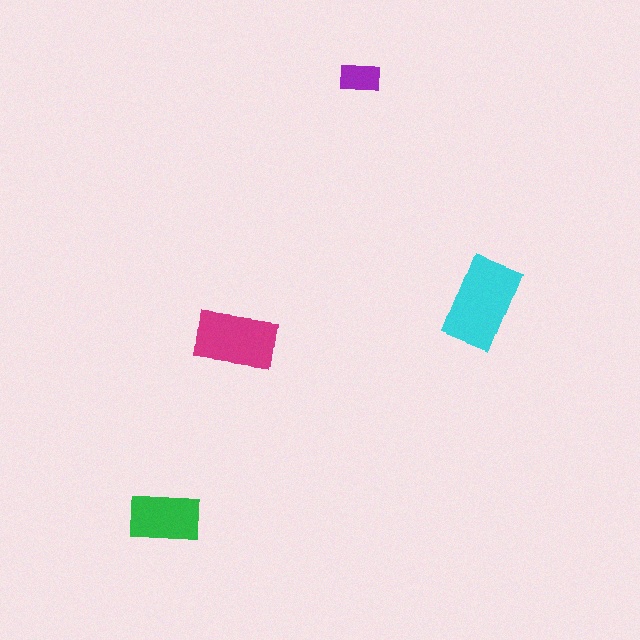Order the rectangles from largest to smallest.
the cyan one, the magenta one, the green one, the purple one.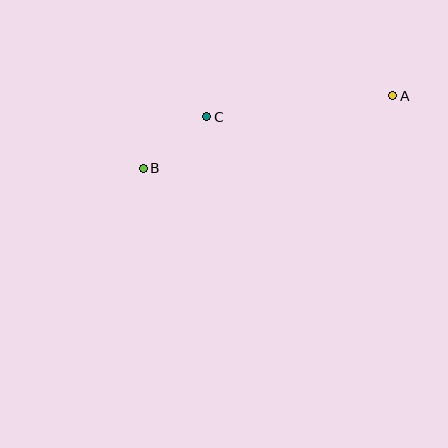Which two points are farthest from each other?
Points A and B are farthest from each other.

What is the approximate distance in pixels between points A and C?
The distance between A and C is approximately 187 pixels.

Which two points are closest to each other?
Points B and C are closest to each other.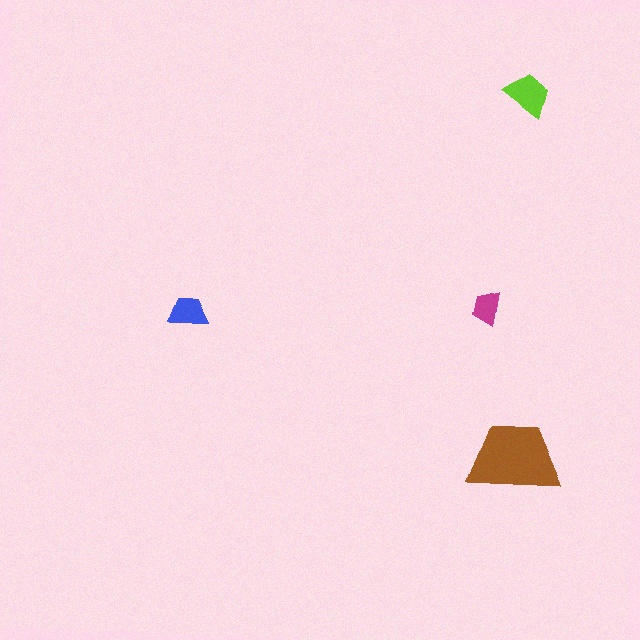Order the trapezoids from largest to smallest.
the brown one, the lime one, the blue one, the magenta one.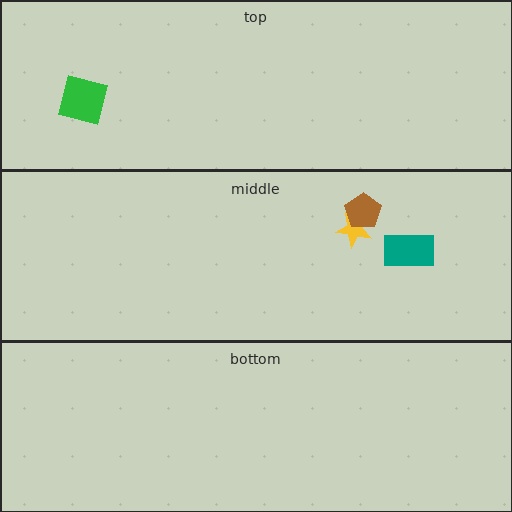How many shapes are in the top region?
1.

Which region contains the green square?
The top region.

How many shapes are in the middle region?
3.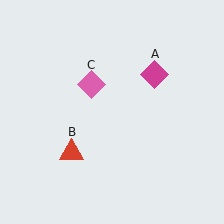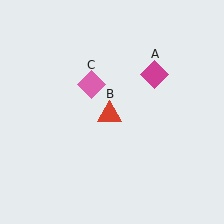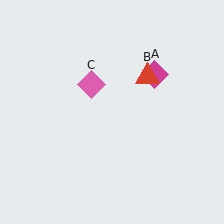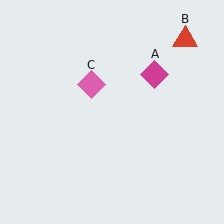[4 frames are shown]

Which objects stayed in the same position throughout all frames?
Magenta diamond (object A) and pink diamond (object C) remained stationary.